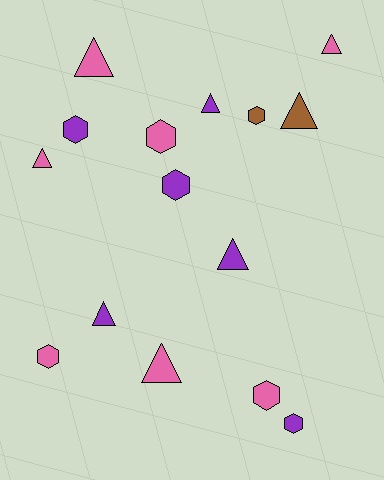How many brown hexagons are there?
There is 1 brown hexagon.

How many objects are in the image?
There are 15 objects.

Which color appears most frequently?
Pink, with 7 objects.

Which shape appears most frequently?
Triangle, with 8 objects.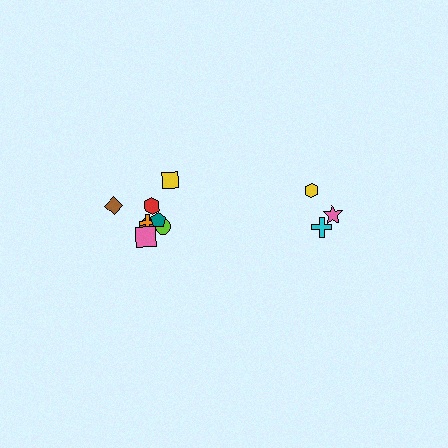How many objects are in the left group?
There are 8 objects.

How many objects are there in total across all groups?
There are 11 objects.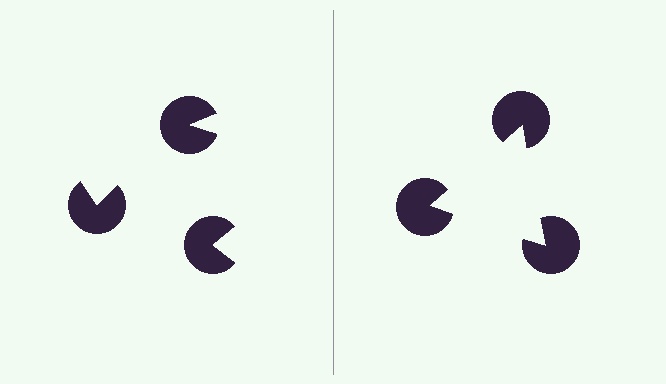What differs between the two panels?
The pac-man discs are positioned identically on both sides; only the wedge orientations differ. On the right they align to a triangle; on the left they are misaligned.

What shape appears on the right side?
An illusory triangle.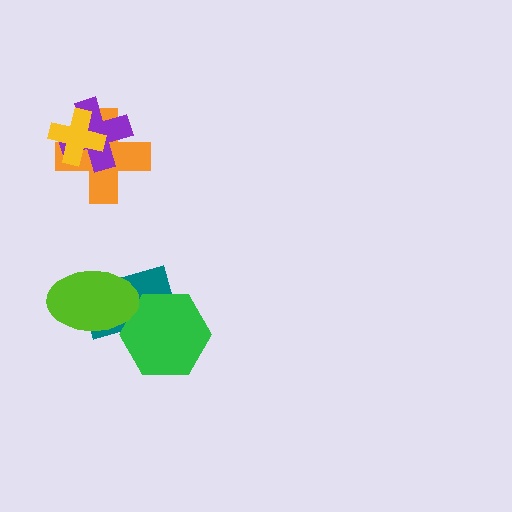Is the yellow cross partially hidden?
No, no other shape covers it.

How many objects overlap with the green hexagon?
2 objects overlap with the green hexagon.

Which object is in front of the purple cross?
The yellow cross is in front of the purple cross.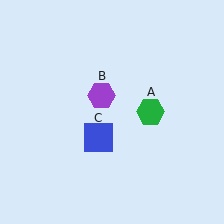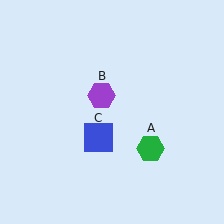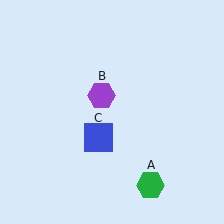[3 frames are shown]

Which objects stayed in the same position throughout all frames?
Purple hexagon (object B) and blue square (object C) remained stationary.